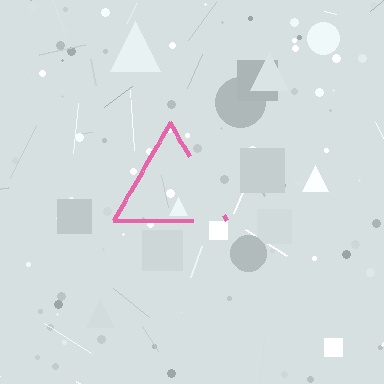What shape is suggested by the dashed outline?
The dashed outline suggests a triangle.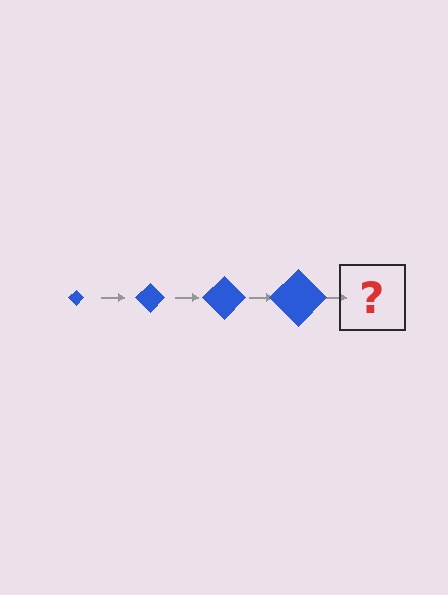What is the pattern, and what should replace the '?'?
The pattern is that the diamond gets progressively larger each step. The '?' should be a blue diamond, larger than the previous one.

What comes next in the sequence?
The next element should be a blue diamond, larger than the previous one.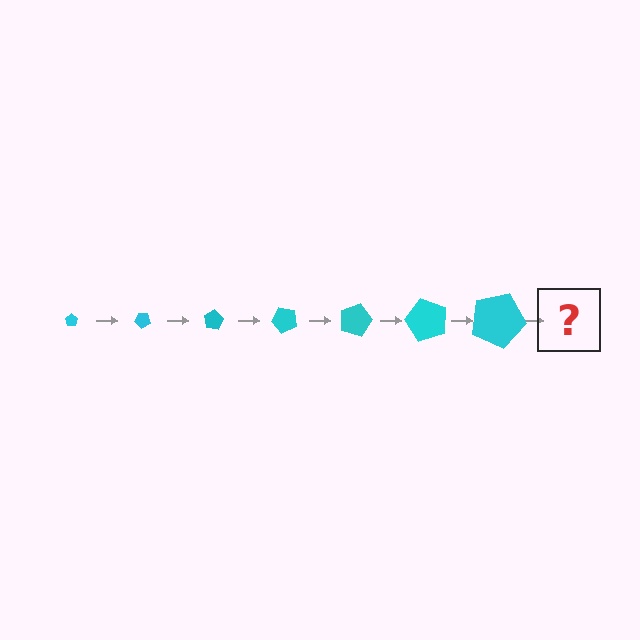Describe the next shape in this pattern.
It should be a pentagon, larger than the previous one and rotated 280 degrees from the start.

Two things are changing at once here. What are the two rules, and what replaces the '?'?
The two rules are that the pentagon grows larger each step and it rotates 40 degrees each step. The '?' should be a pentagon, larger than the previous one and rotated 280 degrees from the start.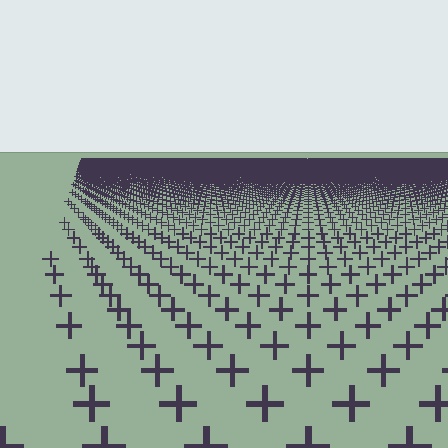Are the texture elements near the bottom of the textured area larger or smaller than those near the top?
Larger. Near the bottom, elements are closer to the viewer and appear at a bigger on-screen size.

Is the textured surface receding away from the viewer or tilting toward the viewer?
The surface is receding away from the viewer. Texture elements get smaller and denser toward the top.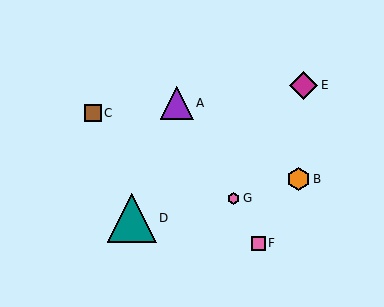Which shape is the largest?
The teal triangle (labeled D) is the largest.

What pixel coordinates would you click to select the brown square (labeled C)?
Click at (93, 113) to select the brown square C.